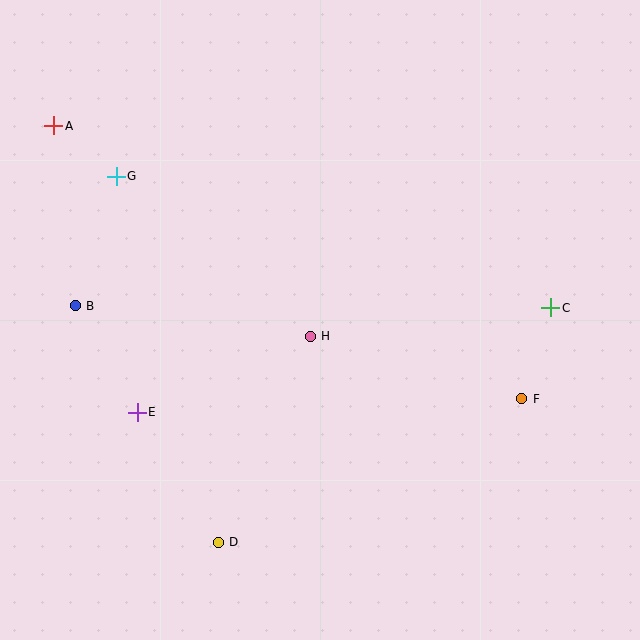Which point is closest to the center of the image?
Point H at (310, 336) is closest to the center.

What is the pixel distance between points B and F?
The distance between B and F is 456 pixels.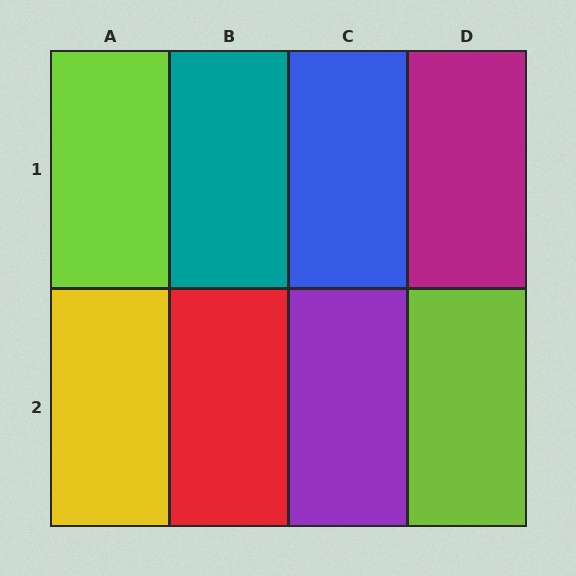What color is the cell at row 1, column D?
Magenta.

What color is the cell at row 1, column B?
Teal.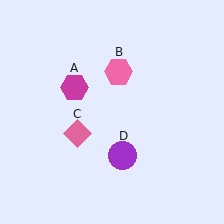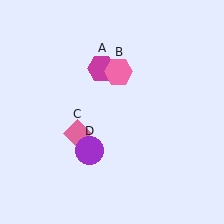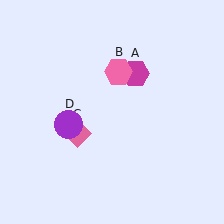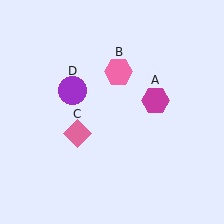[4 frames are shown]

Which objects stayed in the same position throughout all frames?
Pink hexagon (object B) and pink diamond (object C) remained stationary.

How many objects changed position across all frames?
2 objects changed position: magenta hexagon (object A), purple circle (object D).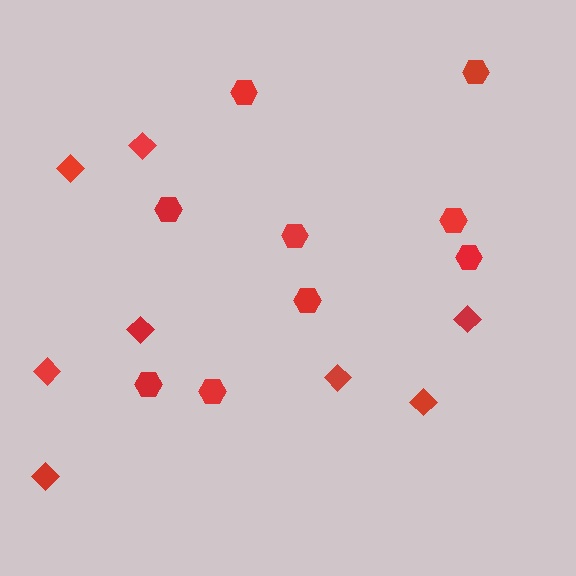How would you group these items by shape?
There are 2 groups: one group of diamonds (8) and one group of hexagons (9).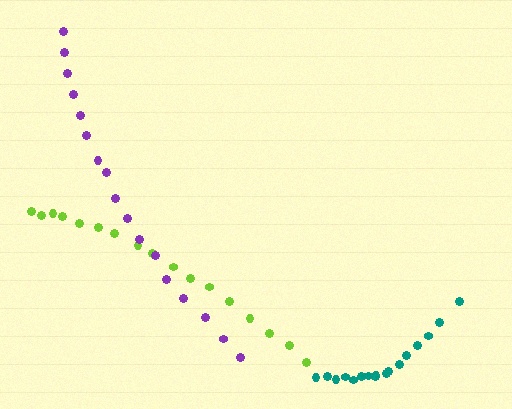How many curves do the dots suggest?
There are 3 distinct paths.